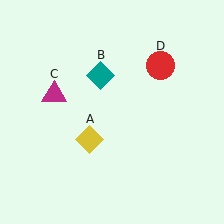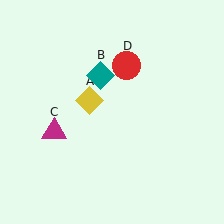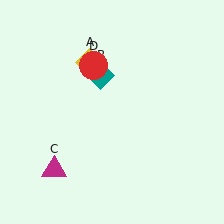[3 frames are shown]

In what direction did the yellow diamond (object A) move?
The yellow diamond (object A) moved up.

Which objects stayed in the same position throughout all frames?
Teal diamond (object B) remained stationary.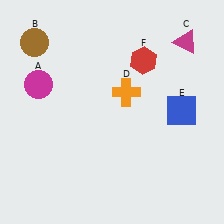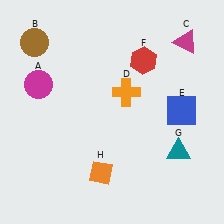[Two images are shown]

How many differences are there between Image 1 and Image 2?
There are 2 differences between the two images.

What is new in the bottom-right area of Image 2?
A teal triangle (G) was added in the bottom-right area of Image 2.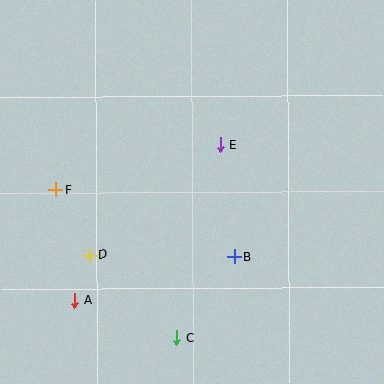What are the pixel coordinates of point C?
Point C is at (176, 338).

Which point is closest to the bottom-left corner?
Point A is closest to the bottom-left corner.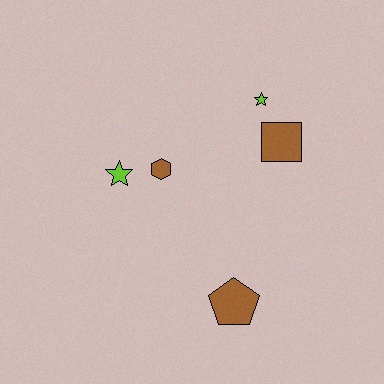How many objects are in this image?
There are 5 objects.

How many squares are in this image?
There is 1 square.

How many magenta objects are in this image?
There are no magenta objects.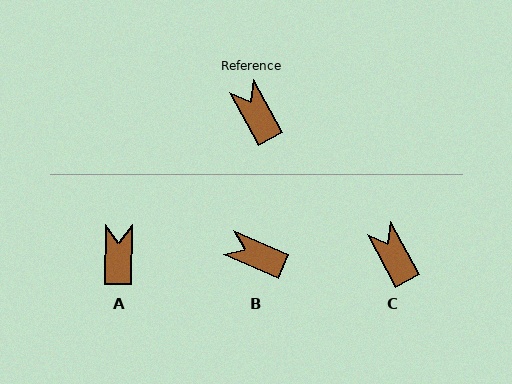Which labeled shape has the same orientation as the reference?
C.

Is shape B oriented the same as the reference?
No, it is off by about 38 degrees.